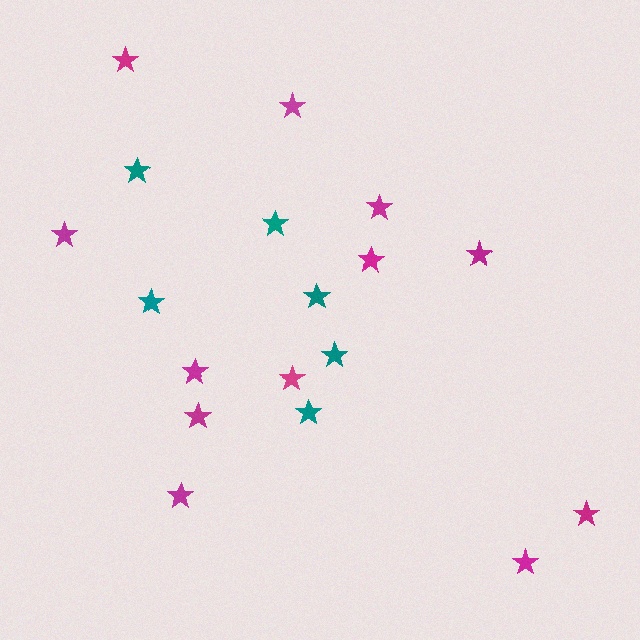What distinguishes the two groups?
There are 2 groups: one group of magenta stars (12) and one group of teal stars (6).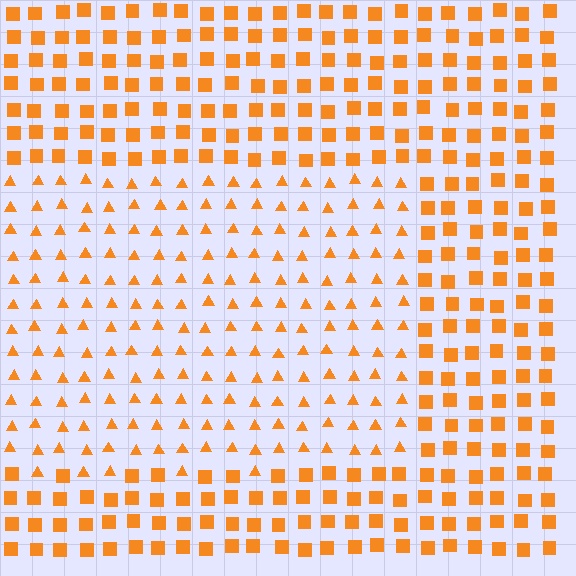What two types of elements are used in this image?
The image uses triangles inside the rectangle region and squares outside it.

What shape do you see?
I see a rectangle.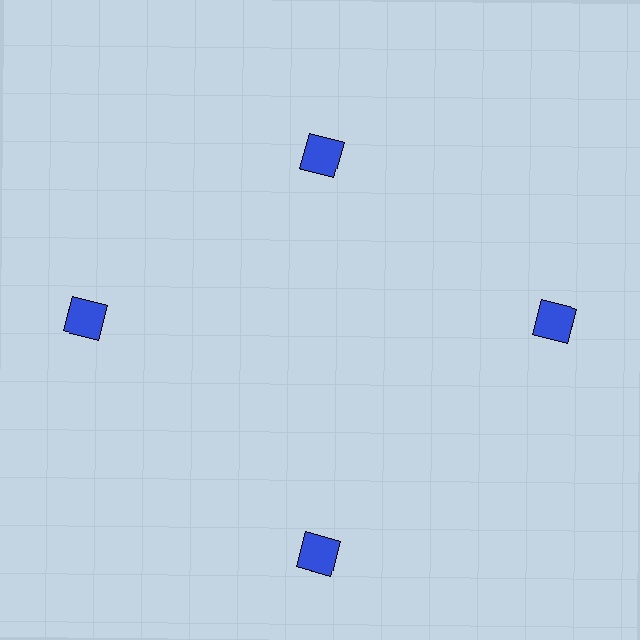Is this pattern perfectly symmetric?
No. The 4 blue squares are arranged in a ring, but one element near the 12 o'clock position is pulled inward toward the center, breaking the 4-fold rotational symmetry.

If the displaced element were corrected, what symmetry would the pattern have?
It would have 4-fold rotational symmetry — the pattern would map onto itself every 90 degrees.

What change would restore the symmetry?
The symmetry would be restored by moving it outward, back onto the ring so that all 4 squares sit at equal angles and equal distance from the center.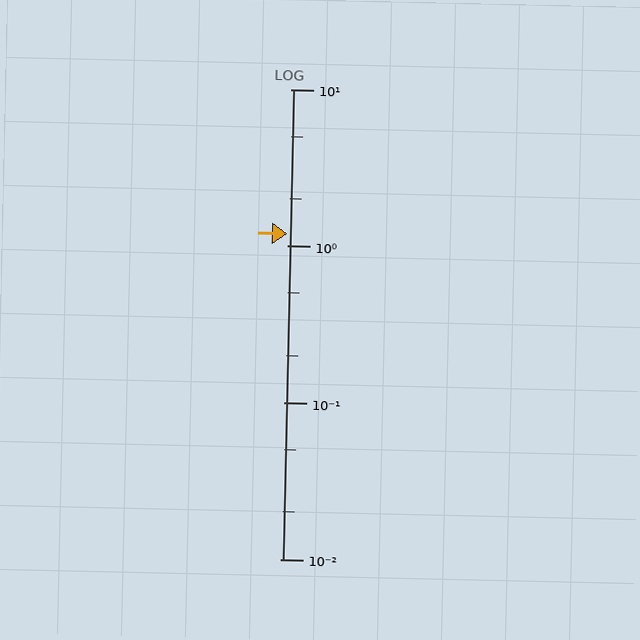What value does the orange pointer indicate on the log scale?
The pointer indicates approximately 1.2.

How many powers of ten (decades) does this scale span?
The scale spans 3 decades, from 0.01 to 10.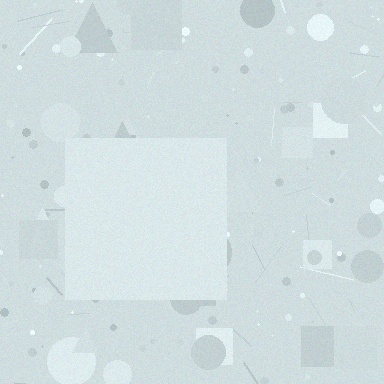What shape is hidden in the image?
A square is hidden in the image.